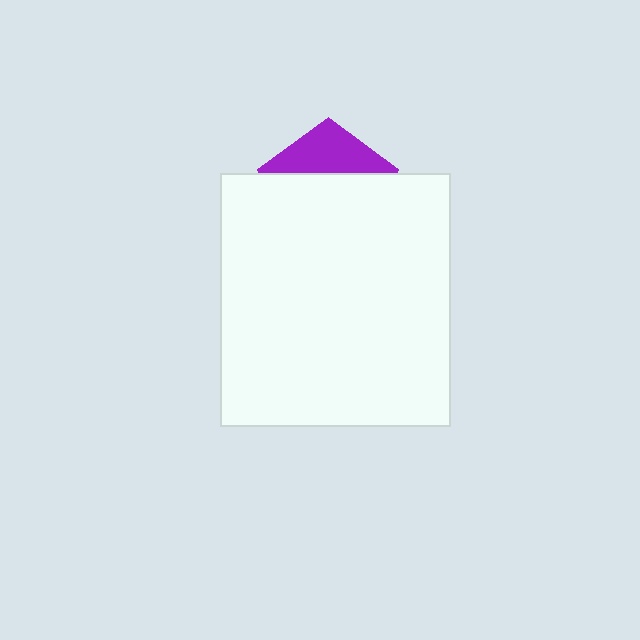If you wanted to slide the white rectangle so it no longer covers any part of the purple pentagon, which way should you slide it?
Slide it down — that is the most direct way to separate the two shapes.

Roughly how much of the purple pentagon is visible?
A small part of it is visible (roughly 33%).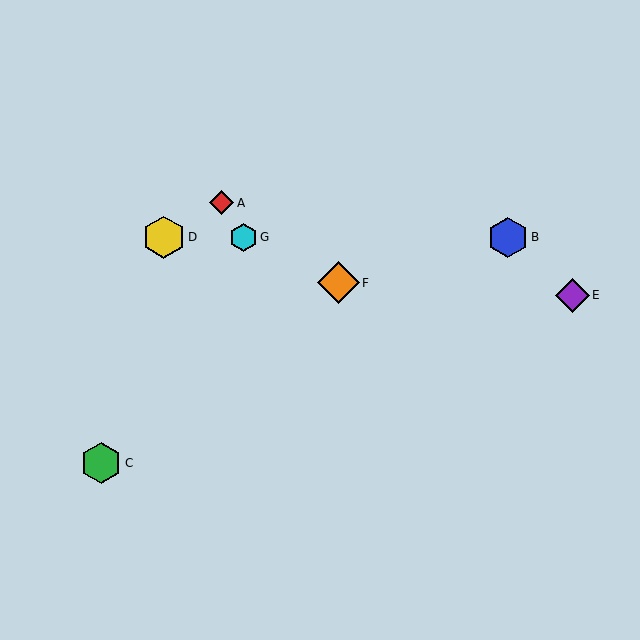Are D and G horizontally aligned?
Yes, both are at y≈237.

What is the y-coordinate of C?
Object C is at y≈463.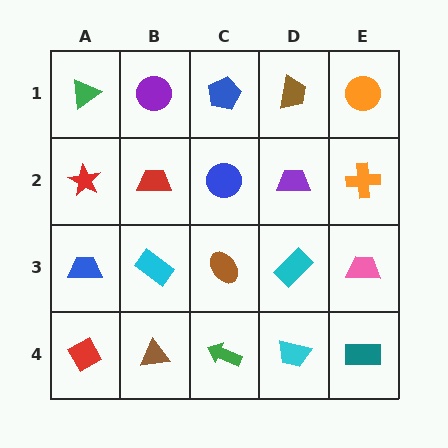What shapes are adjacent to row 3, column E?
An orange cross (row 2, column E), a teal rectangle (row 4, column E), a cyan rectangle (row 3, column D).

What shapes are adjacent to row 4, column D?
A cyan rectangle (row 3, column D), a green arrow (row 4, column C), a teal rectangle (row 4, column E).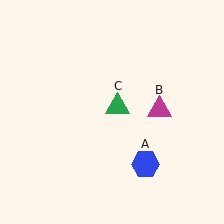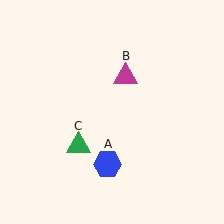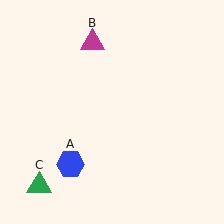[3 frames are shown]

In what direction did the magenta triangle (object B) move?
The magenta triangle (object B) moved up and to the left.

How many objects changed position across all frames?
3 objects changed position: blue hexagon (object A), magenta triangle (object B), green triangle (object C).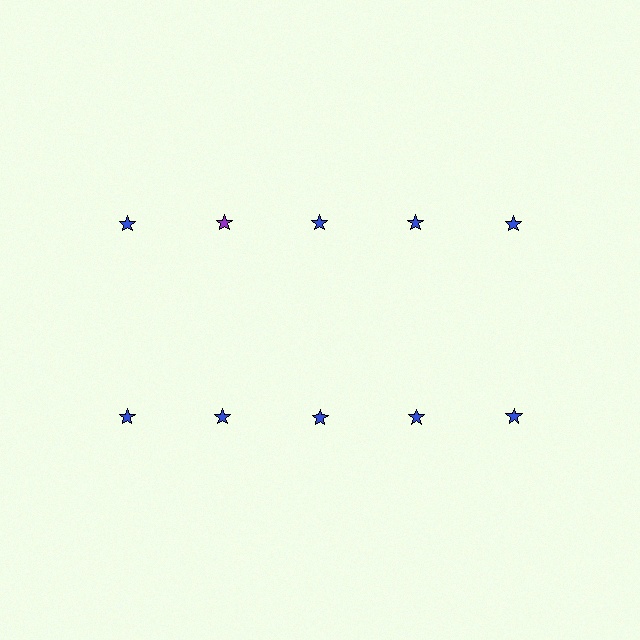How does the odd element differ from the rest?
It has a different color: purple instead of blue.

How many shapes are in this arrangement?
There are 10 shapes arranged in a grid pattern.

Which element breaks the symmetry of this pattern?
The purple star in the top row, second from left column breaks the symmetry. All other shapes are blue stars.